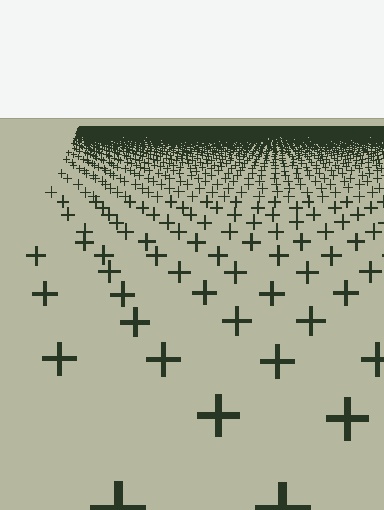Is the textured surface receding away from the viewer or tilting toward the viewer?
The surface is receding away from the viewer. Texture elements get smaller and denser toward the top.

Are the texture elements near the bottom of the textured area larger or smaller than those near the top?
Larger. Near the bottom, elements are closer to the viewer and appear at a bigger on-screen size.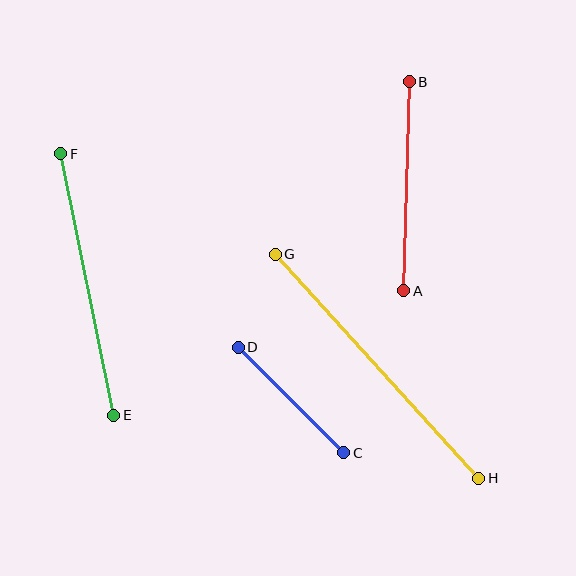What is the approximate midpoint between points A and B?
The midpoint is at approximately (407, 186) pixels.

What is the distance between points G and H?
The distance is approximately 302 pixels.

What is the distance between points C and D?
The distance is approximately 149 pixels.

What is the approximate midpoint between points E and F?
The midpoint is at approximately (87, 285) pixels.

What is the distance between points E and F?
The distance is approximately 267 pixels.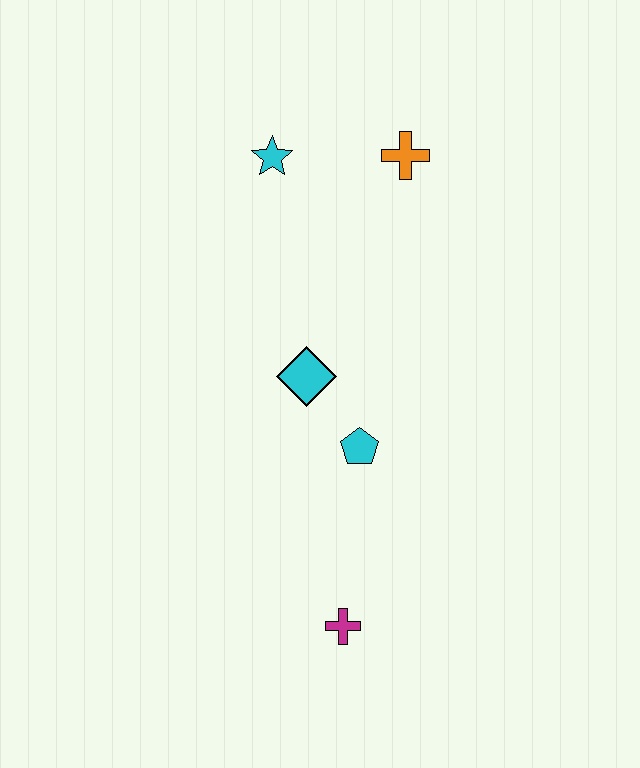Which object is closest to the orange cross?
The cyan star is closest to the orange cross.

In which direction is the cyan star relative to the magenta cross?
The cyan star is above the magenta cross.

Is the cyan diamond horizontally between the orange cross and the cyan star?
Yes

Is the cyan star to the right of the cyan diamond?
No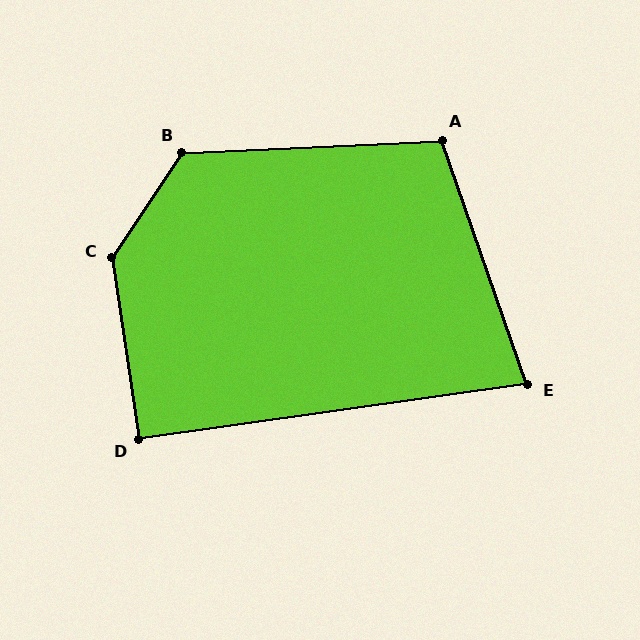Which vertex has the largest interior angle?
C, at approximately 138 degrees.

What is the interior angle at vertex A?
Approximately 107 degrees (obtuse).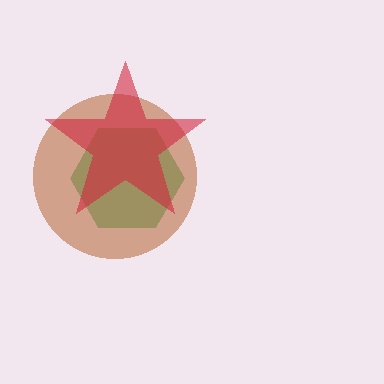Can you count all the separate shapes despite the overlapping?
Yes, there are 3 separate shapes.